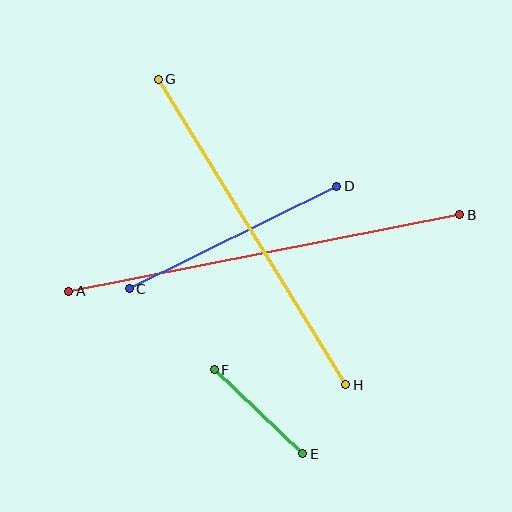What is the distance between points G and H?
The distance is approximately 358 pixels.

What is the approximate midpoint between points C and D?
The midpoint is at approximately (233, 238) pixels.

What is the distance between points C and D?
The distance is approximately 232 pixels.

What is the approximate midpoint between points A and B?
The midpoint is at approximately (264, 253) pixels.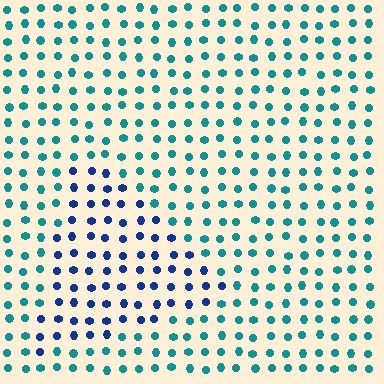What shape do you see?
I see a triangle.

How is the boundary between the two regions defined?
The boundary is defined purely by a slight shift in hue (about 42 degrees). Spacing, size, and orientation are identical on both sides.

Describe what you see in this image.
The image is filled with small teal elements in a uniform arrangement. A triangle-shaped region is visible where the elements are tinted to a slightly different hue, forming a subtle color boundary.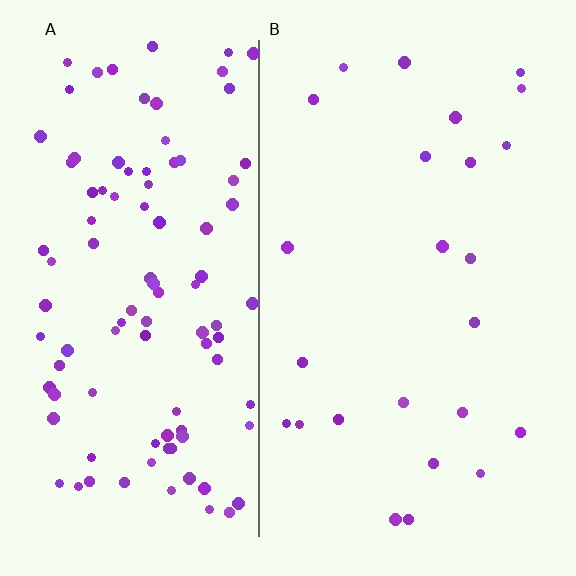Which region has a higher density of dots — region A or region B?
A (the left).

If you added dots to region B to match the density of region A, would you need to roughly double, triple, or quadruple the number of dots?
Approximately quadruple.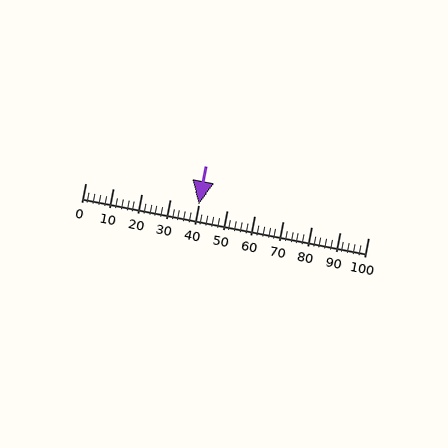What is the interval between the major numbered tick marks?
The major tick marks are spaced 10 units apart.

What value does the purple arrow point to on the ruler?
The purple arrow points to approximately 40.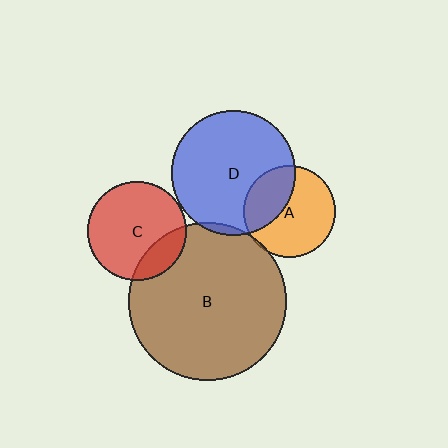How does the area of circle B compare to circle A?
Approximately 3.0 times.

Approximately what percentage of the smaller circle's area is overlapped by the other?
Approximately 5%.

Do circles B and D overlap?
Yes.